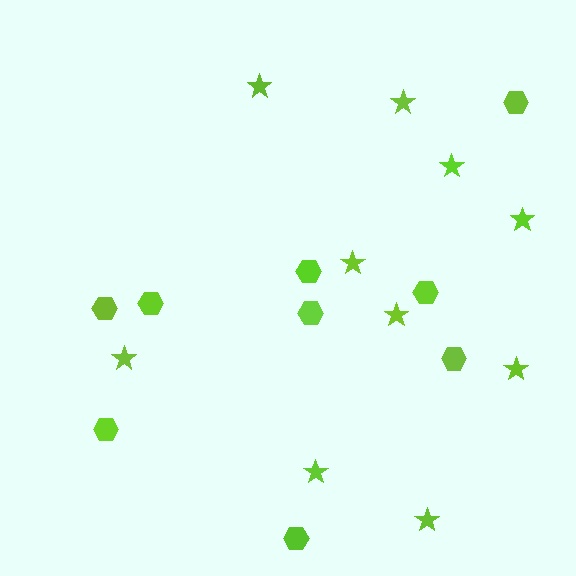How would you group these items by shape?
There are 2 groups: one group of stars (10) and one group of hexagons (9).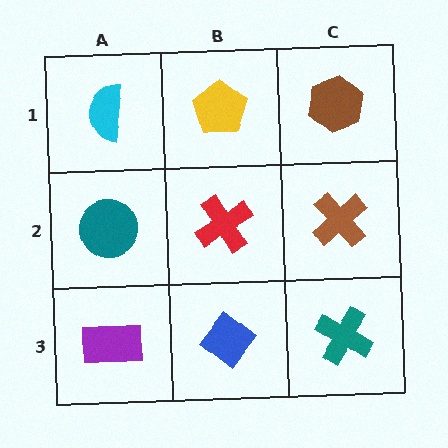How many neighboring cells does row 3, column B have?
3.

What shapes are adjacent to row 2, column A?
A cyan semicircle (row 1, column A), a purple rectangle (row 3, column A), a red cross (row 2, column B).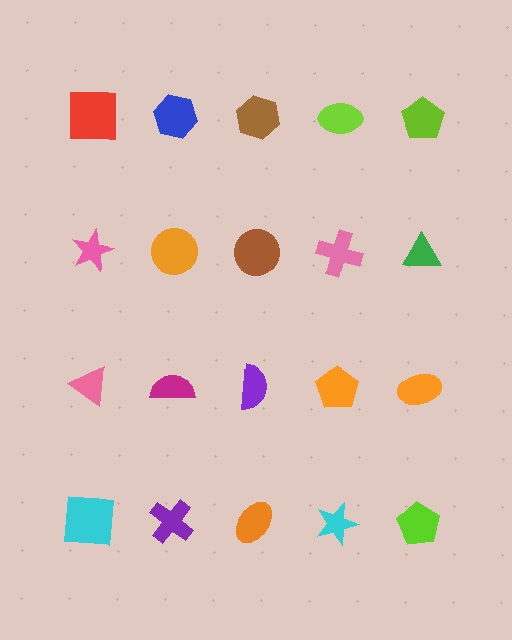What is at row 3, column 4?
An orange pentagon.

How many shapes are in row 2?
5 shapes.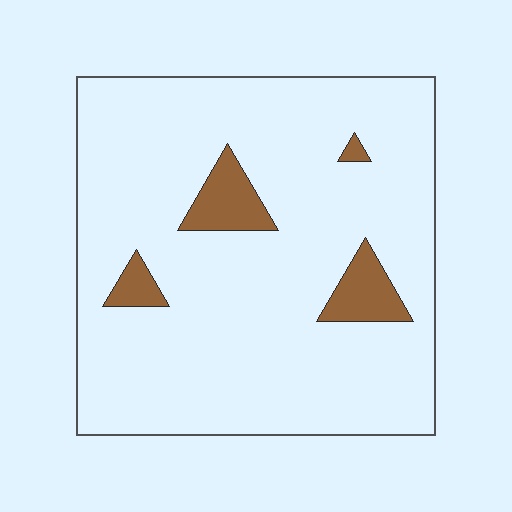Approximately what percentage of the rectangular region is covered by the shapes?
Approximately 10%.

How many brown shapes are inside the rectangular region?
4.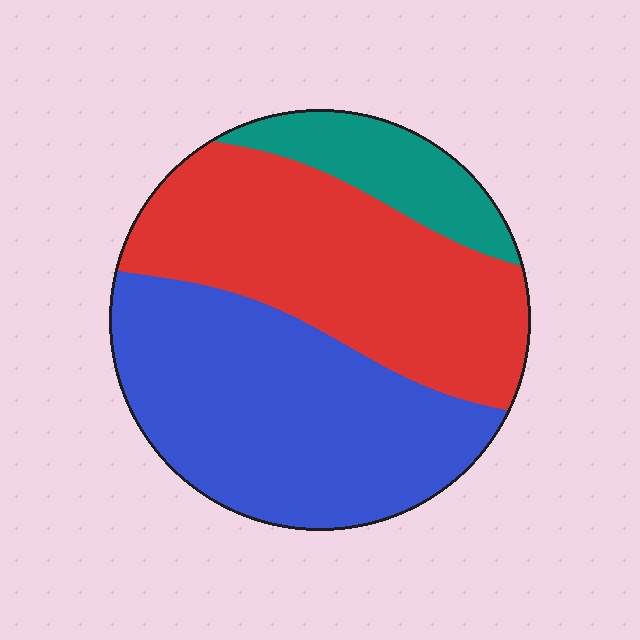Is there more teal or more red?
Red.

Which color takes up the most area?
Blue, at roughly 45%.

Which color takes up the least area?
Teal, at roughly 15%.